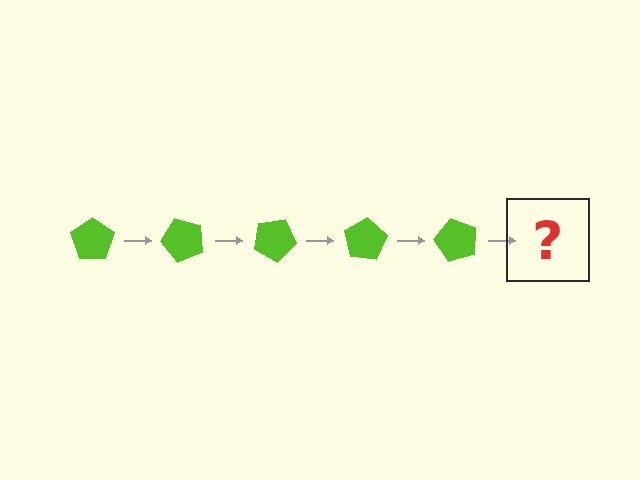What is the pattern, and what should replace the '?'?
The pattern is that the pentagon rotates 50 degrees each step. The '?' should be a lime pentagon rotated 250 degrees.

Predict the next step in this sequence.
The next step is a lime pentagon rotated 250 degrees.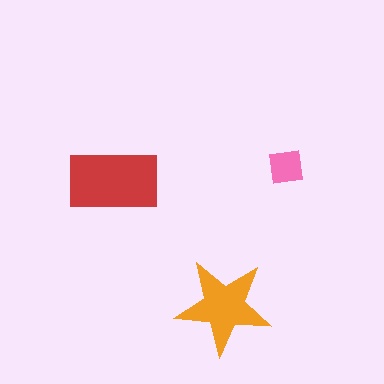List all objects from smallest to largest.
The pink square, the orange star, the red rectangle.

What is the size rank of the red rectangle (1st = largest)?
1st.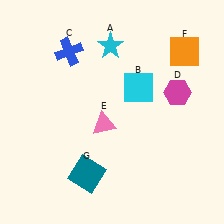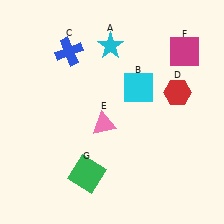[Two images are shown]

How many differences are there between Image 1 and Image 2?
There are 3 differences between the two images.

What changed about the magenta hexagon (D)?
In Image 1, D is magenta. In Image 2, it changed to red.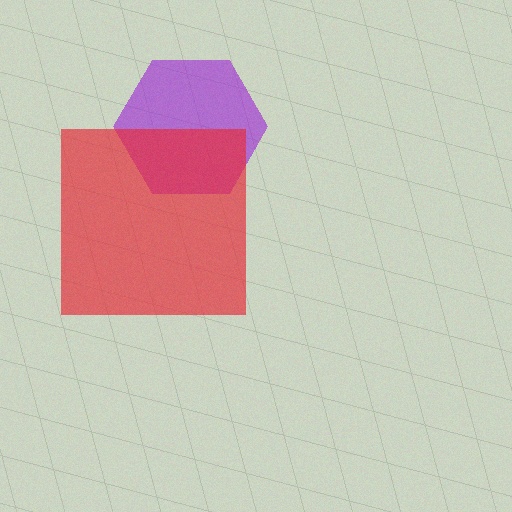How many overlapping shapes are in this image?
There are 2 overlapping shapes in the image.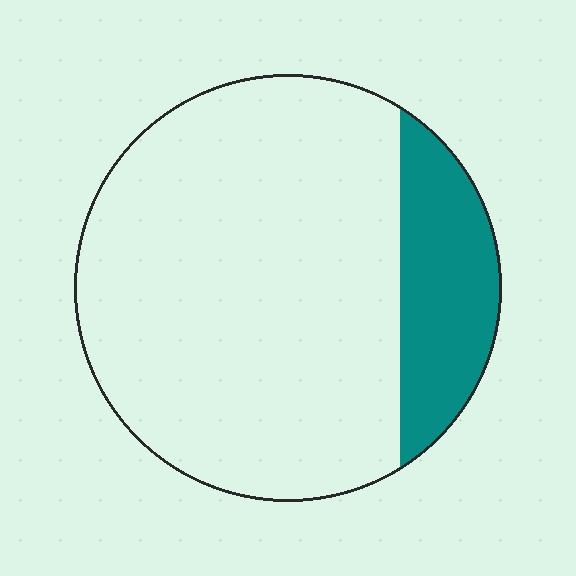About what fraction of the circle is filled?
About one sixth (1/6).